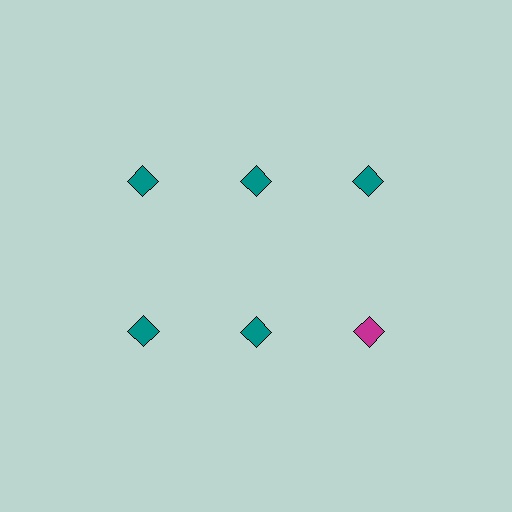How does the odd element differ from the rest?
It has a different color: magenta instead of teal.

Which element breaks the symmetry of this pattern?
The magenta diamond in the second row, center column breaks the symmetry. All other shapes are teal diamonds.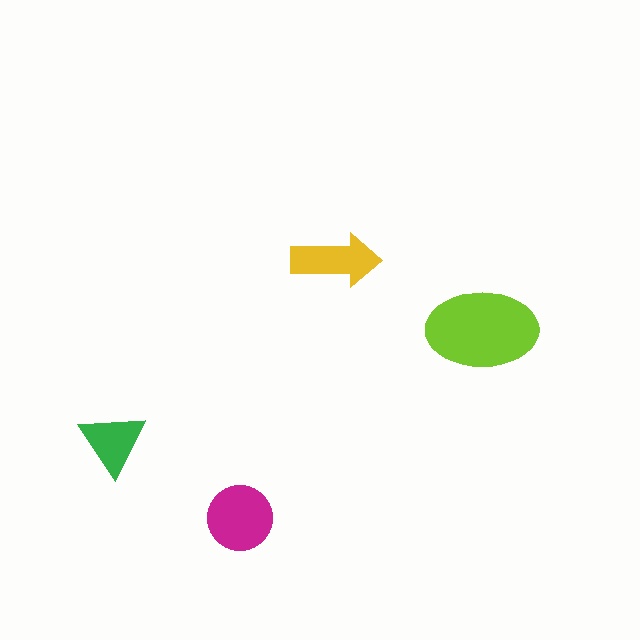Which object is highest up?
The yellow arrow is topmost.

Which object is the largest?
The lime ellipse.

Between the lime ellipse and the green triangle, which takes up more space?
The lime ellipse.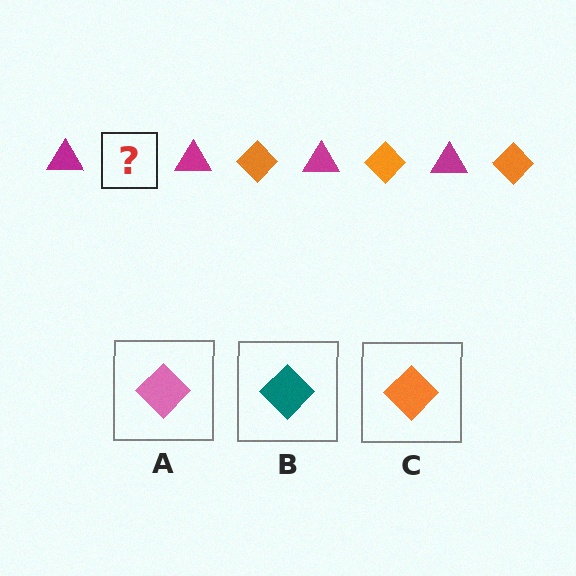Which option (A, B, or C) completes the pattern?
C.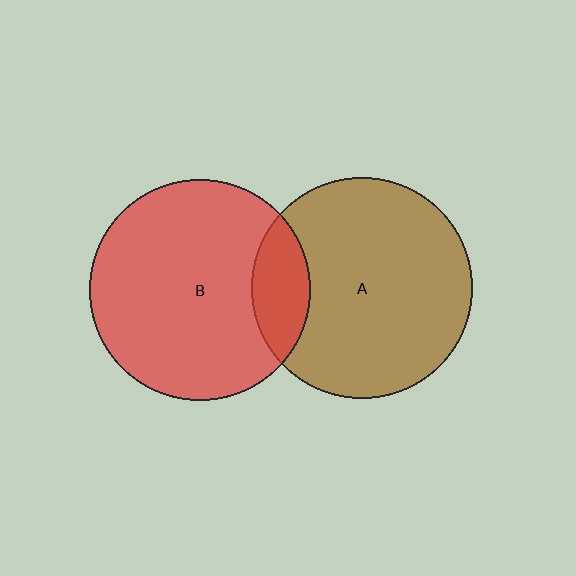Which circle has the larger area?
Circle A (brown).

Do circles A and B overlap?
Yes.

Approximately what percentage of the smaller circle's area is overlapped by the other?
Approximately 15%.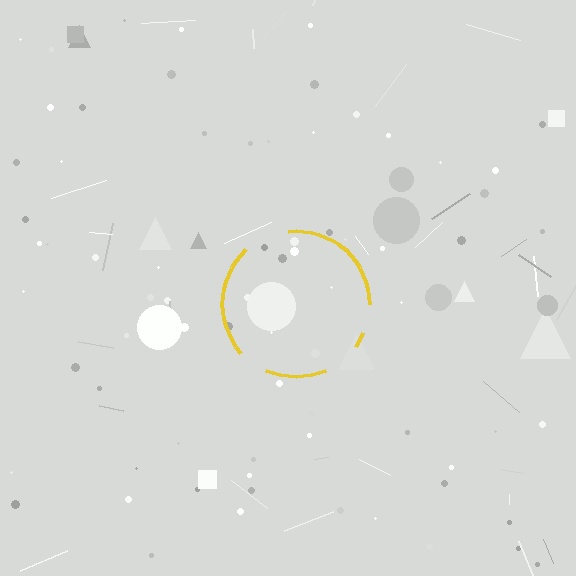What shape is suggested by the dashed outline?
The dashed outline suggests a circle.